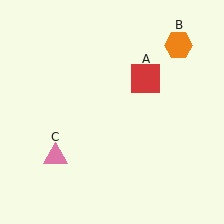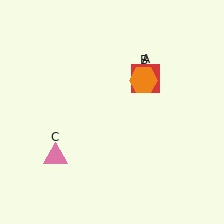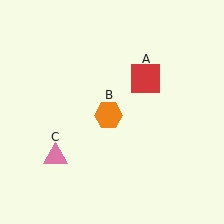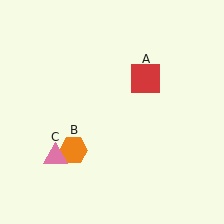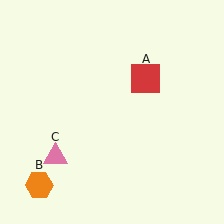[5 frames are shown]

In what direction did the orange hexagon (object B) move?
The orange hexagon (object B) moved down and to the left.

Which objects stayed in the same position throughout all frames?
Red square (object A) and pink triangle (object C) remained stationary.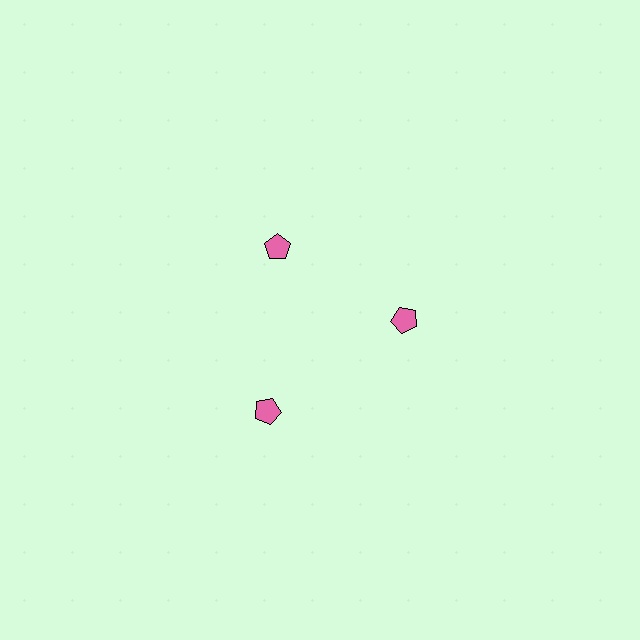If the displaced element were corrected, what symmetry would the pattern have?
It would have 3-fold rotational symmetry — the pattern would map onto itself every 120 degrees.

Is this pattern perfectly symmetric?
No. The 3 pink pentagons are arranged in a ring, but one element near the 7 o'clock position is pushed outward from the center, breaking the 3-fold rotational symmetry.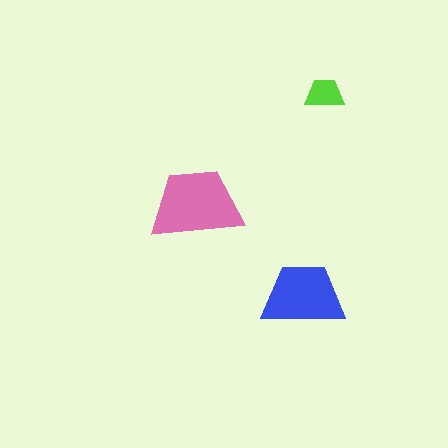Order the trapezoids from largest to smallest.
the pink one, the blue one, the lime one.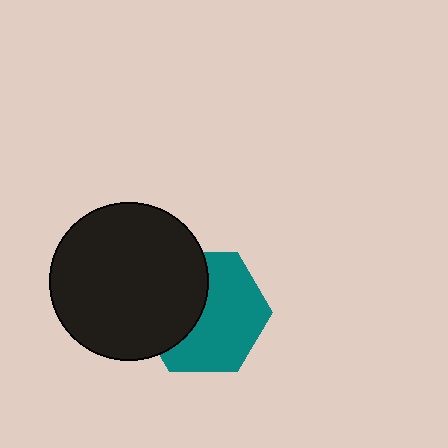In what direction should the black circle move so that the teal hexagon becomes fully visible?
The black circle should move left. That is the shortest direction to clear the overlap and leave the teal hexagon fully visible.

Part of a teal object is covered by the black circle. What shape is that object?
It is a hexagon.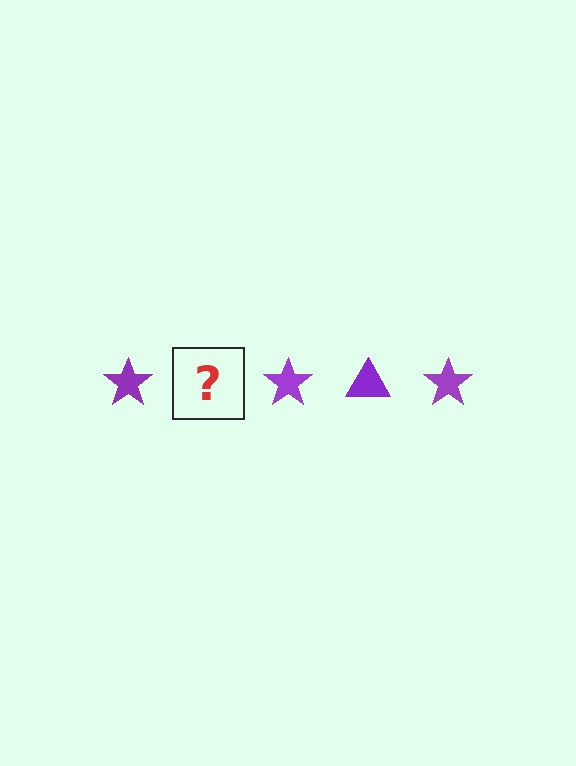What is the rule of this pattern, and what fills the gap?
The rule is that the pattern cycles through star, triangle shapes in purple. The gap should be filled with a purple triangle.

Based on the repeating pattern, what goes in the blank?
The blank should be a purple triangle.